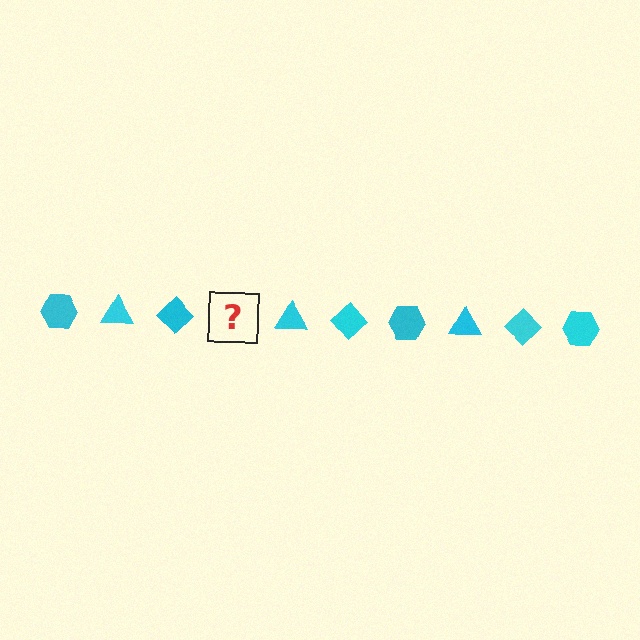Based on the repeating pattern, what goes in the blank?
The blank should be a cyan hexagon.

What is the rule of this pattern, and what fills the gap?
The rule is that the pattern cycles through hexagon, triangle, diamond shapes in cyan. The gap should be filled with a cyan hexagon.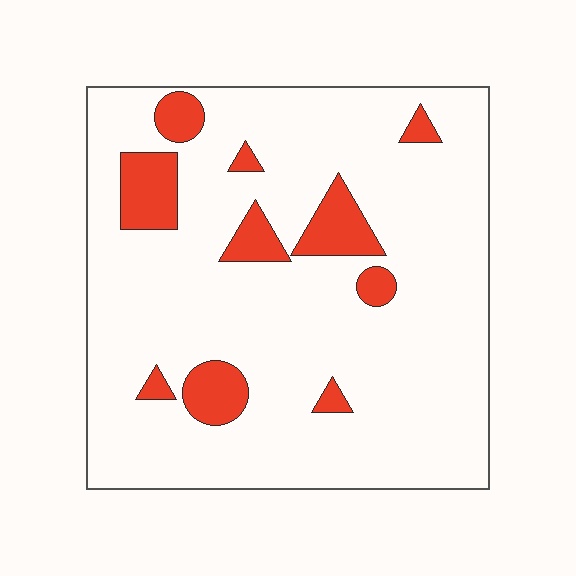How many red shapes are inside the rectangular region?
10.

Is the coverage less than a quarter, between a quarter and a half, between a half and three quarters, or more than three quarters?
Less than a quarter.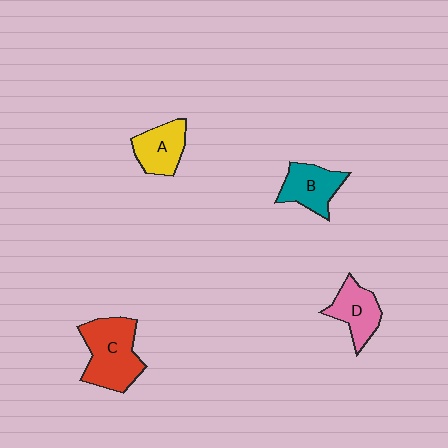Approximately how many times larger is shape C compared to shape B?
Approximately 1.5 times.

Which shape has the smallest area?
Shape A (yellow).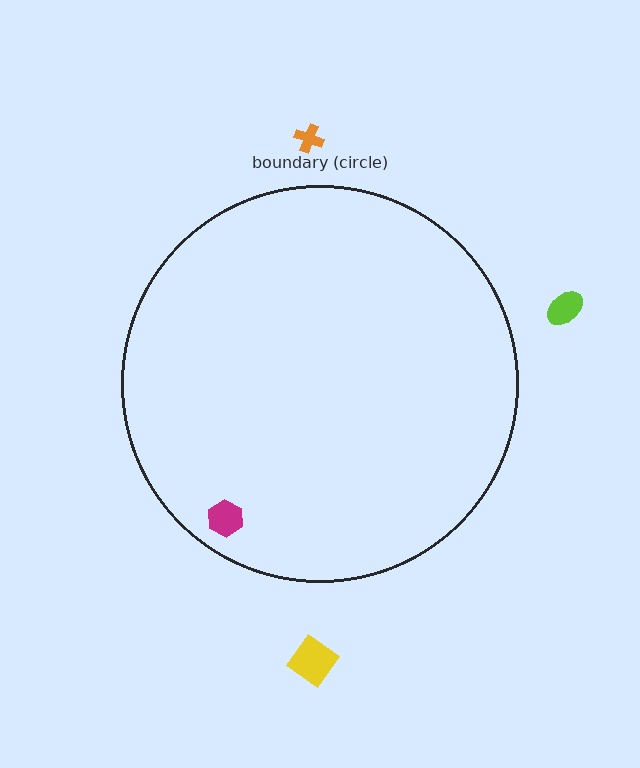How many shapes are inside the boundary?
1 inside, 3 outside.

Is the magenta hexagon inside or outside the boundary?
Inside.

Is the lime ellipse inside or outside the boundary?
Outside.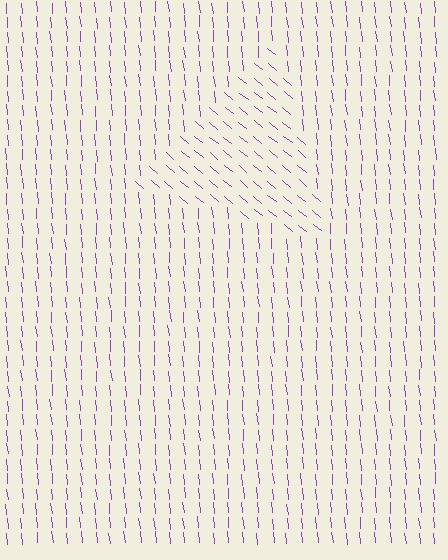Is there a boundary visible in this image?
Yes, there is a texture boundary formed by a change in line orientation.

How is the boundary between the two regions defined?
The boundary is defined purely by a change in line orientation (approximately 45 degrees difference). All lines are the same color and thickness.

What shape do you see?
I see a triangle.